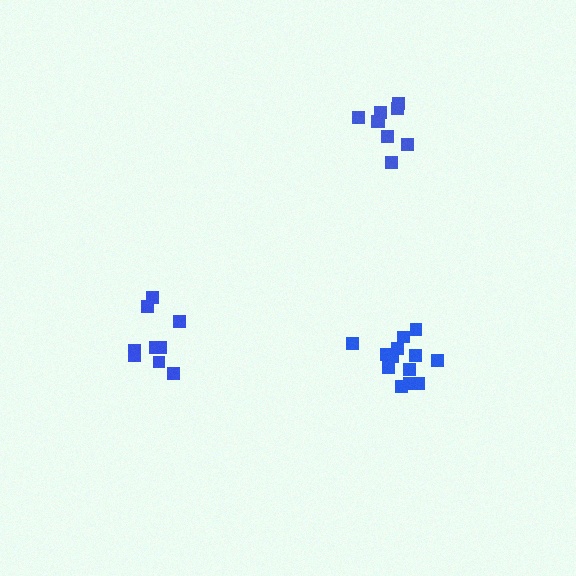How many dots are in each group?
Group 1: 9 dots, Group 2: 9 dots, Group 3: 13 dots (31 total).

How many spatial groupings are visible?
There are 3 spatial groupings.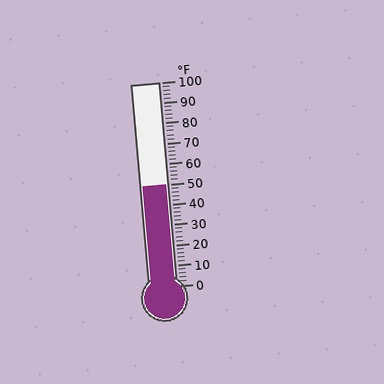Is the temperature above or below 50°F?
The temperature is at 50°F.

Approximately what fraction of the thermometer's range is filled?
The thermometer is filled to approximately 50% of its range.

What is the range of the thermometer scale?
The thermometer scale ranges from 0°F to 100°F.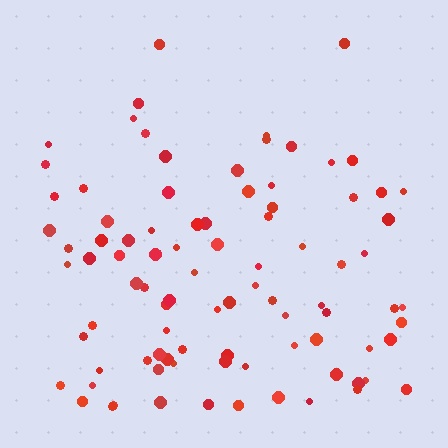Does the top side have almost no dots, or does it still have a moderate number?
Still a moderate number, just noticeably fewer than the bottom.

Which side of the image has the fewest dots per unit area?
The top.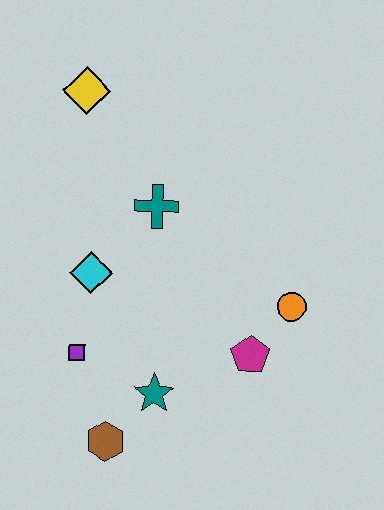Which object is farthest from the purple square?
The yellow diamond is farthest from the purple square.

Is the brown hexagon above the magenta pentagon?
No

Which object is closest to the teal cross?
The cyan diamond is closest to the teal cross.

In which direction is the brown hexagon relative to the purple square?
The brown hexagon is below the purple square.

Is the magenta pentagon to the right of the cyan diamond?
Yes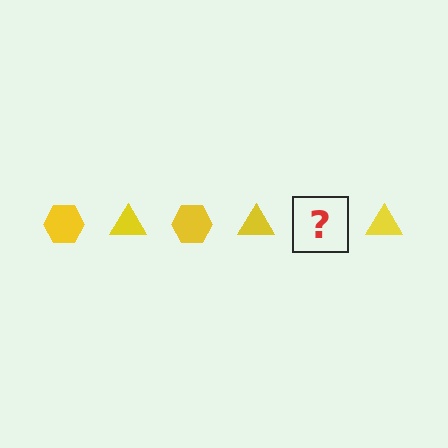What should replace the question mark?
The question mark should be replaced with a yellow hexagon.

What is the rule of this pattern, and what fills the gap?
The rule is that the pattern cycles through hexagon, triangle shapes in yellow. The gap should be filled with a yellow hexagon.